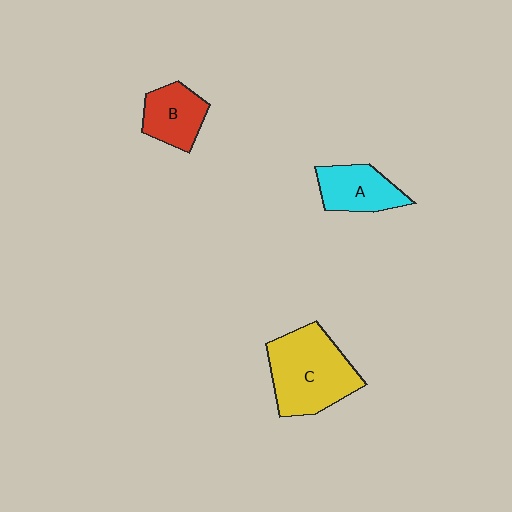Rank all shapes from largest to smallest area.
From largest to smallest: C (yellow), A (cyan), B (red).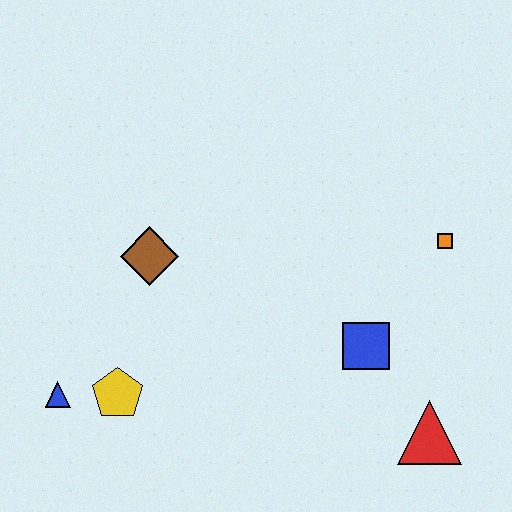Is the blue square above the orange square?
No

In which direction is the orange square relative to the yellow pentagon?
The orange square is to the right of the yellow pentagon.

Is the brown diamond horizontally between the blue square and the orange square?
No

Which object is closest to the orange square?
The blue square is closest to the orange square.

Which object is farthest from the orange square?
The blue triangle is farthest from the orange square.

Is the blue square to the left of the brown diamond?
No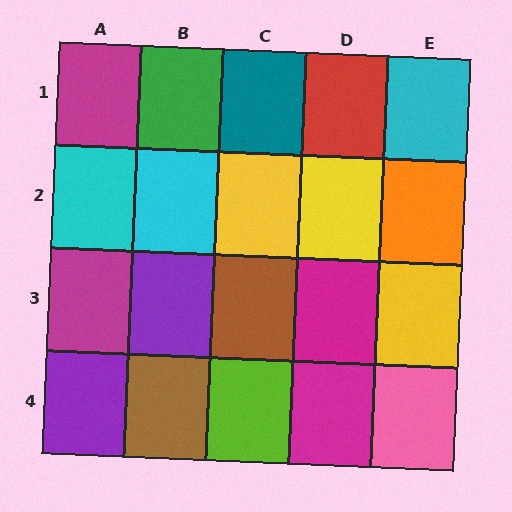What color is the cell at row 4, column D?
Magenta.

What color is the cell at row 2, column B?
Cyan.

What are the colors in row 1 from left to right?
Magenta, green, teal, red, cyan.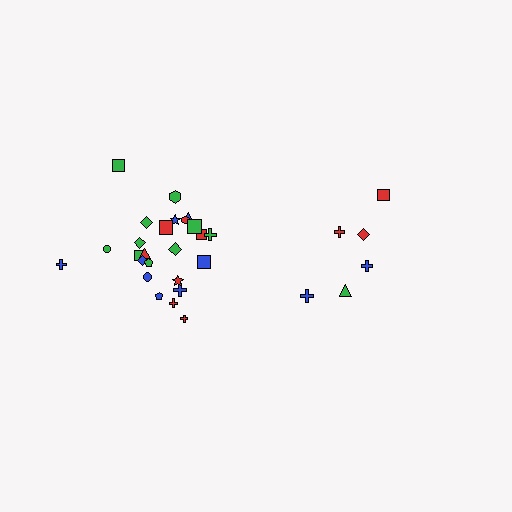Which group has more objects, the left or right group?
The left group.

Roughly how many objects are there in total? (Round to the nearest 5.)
Roughly 30 objects in total.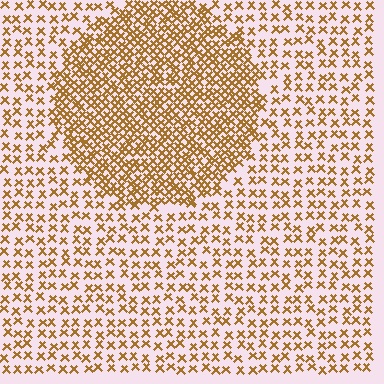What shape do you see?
I see a circle.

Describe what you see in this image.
The image contains small brown elements arranged at two different densities. A circle-shaped region is visible where the elements are more densely packed than the surrounding area.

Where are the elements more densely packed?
The elements are more densely packed inside the circle boundary.